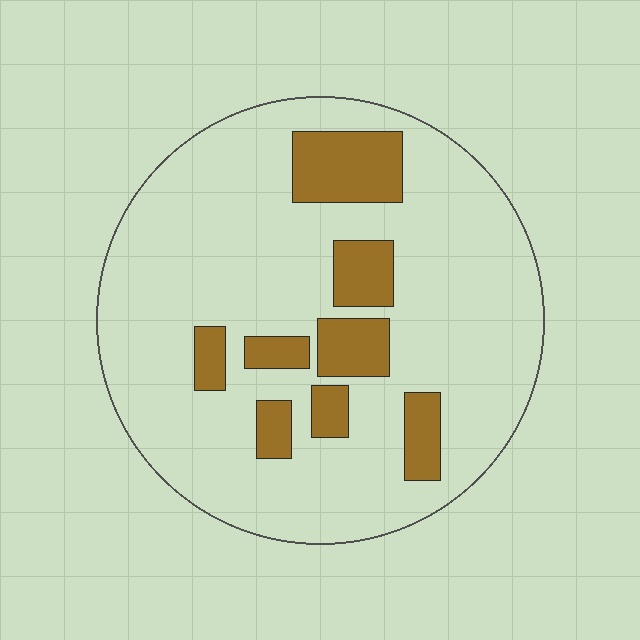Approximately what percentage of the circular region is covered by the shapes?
Approximately 20%.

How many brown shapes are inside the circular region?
8.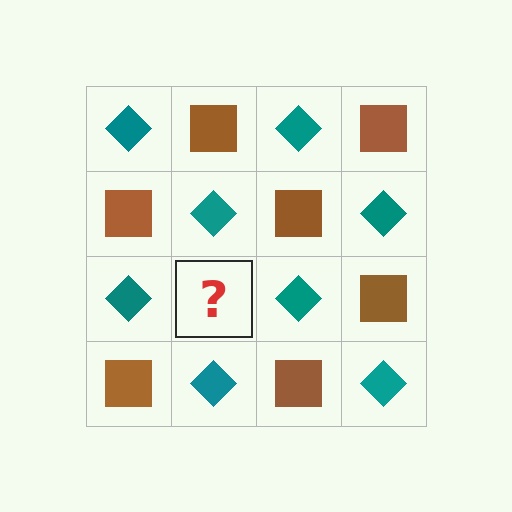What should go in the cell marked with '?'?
The missing cell should contain a brown square.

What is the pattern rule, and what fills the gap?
The rule is that it alternates teal diamond and brown square in a checkerboard pattern. The gap should be filled with a brown square.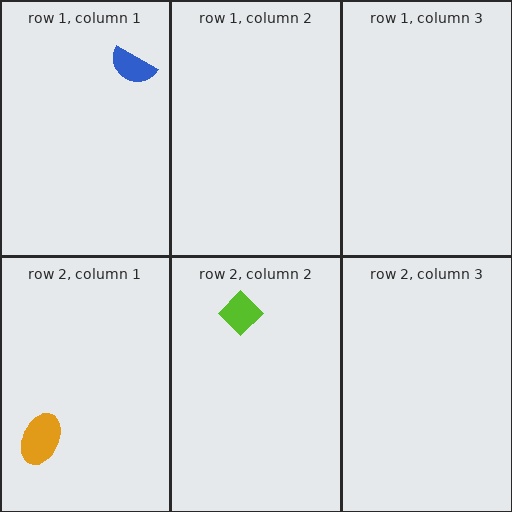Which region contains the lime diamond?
The row 2, column 2 region.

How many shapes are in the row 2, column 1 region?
1.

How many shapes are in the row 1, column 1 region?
1.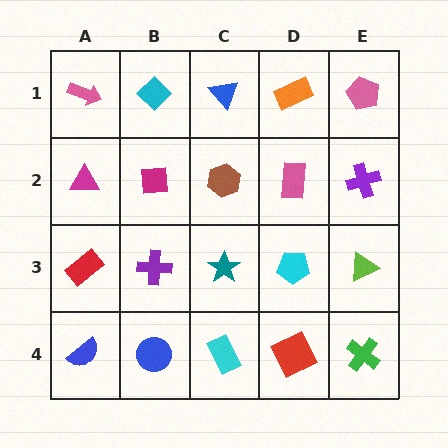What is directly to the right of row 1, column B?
A blue triangle.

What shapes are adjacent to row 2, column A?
A pink arrow (row 1, column A), a red rectangle (row 3, column A), a magenta square (row 2, column B).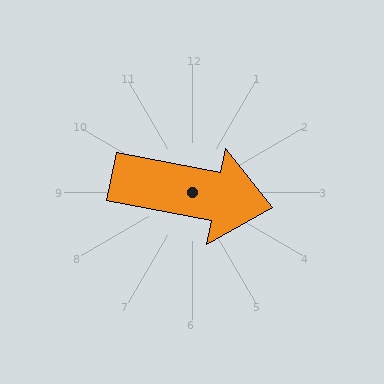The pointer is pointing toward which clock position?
Roughly 3 o'clock.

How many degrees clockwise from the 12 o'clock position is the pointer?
Approximately 101 degrees.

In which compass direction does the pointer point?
East.